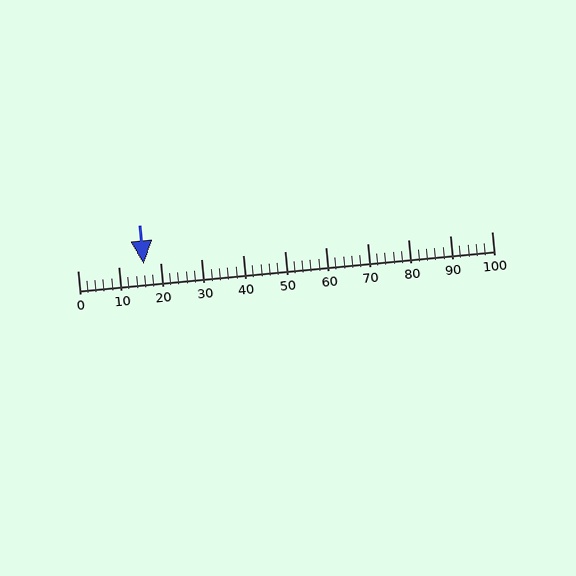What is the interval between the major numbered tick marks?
The major tick marks are spaced 10 units apart.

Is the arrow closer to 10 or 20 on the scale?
The arrow is closer to 20.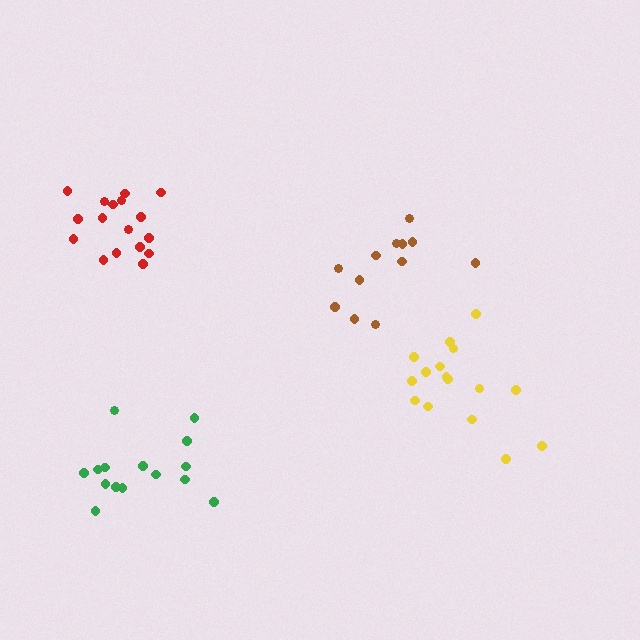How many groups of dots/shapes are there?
There are 4 groups.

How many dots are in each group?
Group 1: 12 dots, Group 2: 15 dots, Group 3: 16 dots, Group 4: 17 dots (60 total).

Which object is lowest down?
The green cluster is bottommost.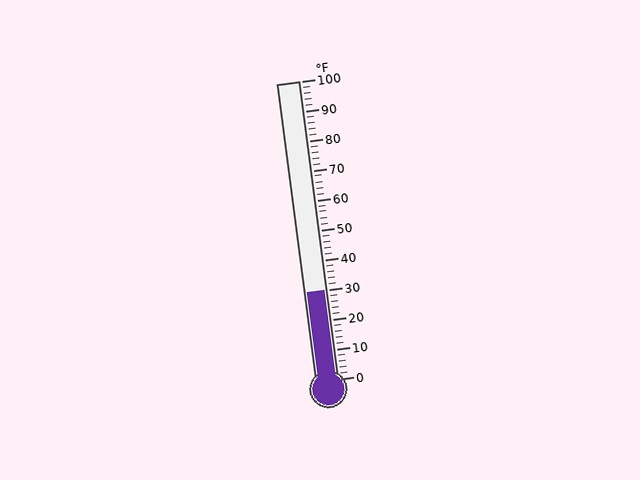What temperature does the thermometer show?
The thermometer shows approximately 30°F.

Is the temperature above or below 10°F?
The temperature is above 10°F.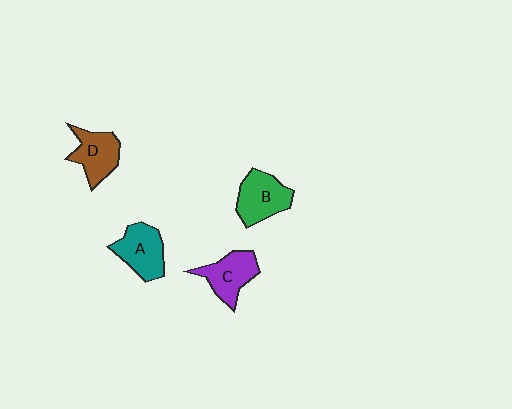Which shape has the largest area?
Shape B (green).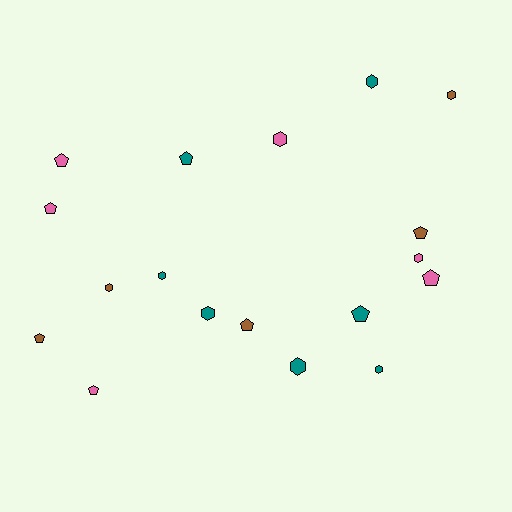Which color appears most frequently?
Teal, with 7 objects.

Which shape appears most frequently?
Pentagon, with 9 objects.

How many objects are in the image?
There are 18 objects.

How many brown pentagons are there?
There are 3 brown pentagons.